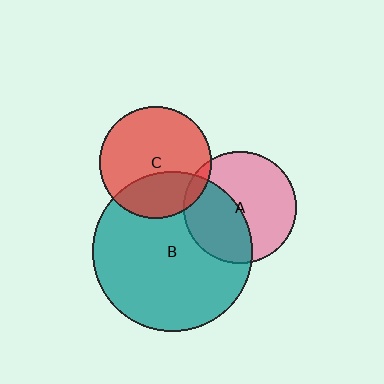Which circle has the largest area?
Circle B (teal).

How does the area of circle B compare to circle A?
Approximately 2.0 times.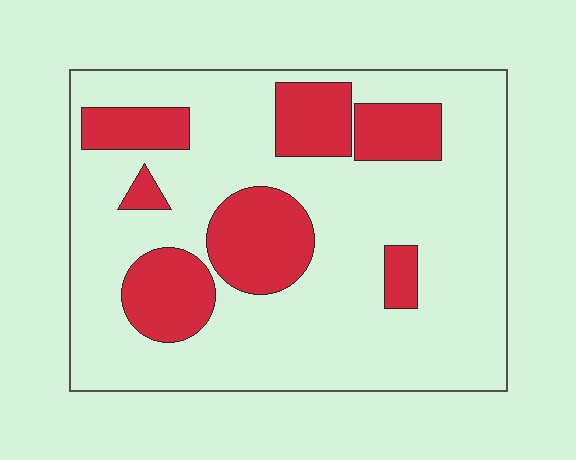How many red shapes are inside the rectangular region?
7.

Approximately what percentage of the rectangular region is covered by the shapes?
Approximately 25%.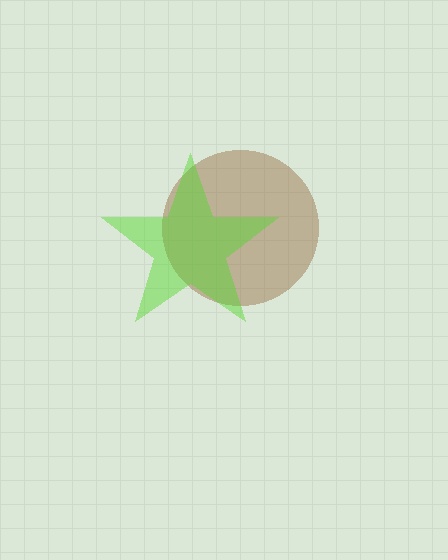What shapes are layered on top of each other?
The layered shapes are: a brown circle, a lime star.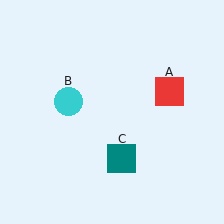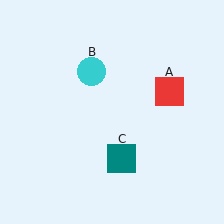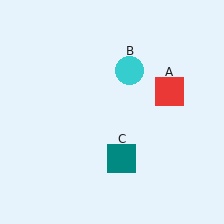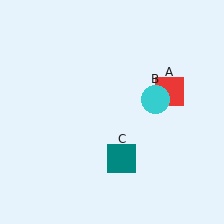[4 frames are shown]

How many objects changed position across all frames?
1 object changed position: cyan circle (object B).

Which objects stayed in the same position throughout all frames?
Red square (object A) and teal square (object C) remained stationary.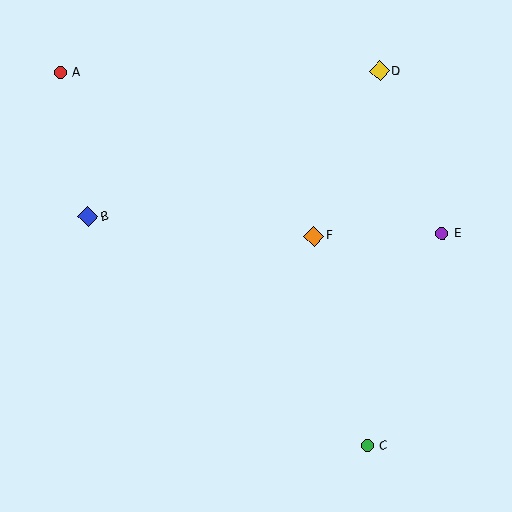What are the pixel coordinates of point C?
Point C is at (367, 446).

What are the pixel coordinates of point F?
Point F is at (314, 236).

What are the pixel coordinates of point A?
Point A is at (61, 73).